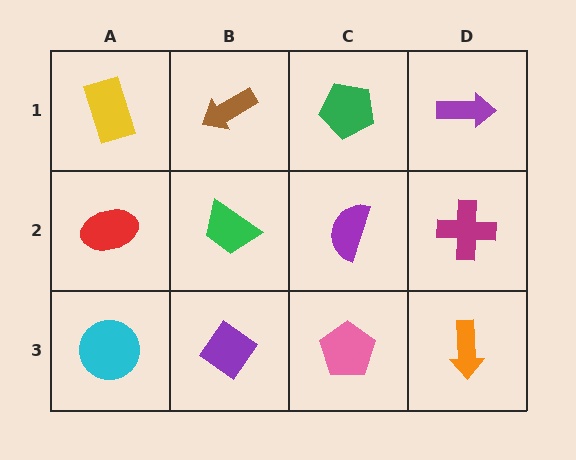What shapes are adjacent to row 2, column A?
A yellow rectangle (row 1, column A), a cyan circle (row 3, column A), a green trapezoid (row 2, column B).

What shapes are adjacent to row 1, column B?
A green trapezoid (row 2, column B), a yellow rectangle (row 1, column A), a green pentagon (row 1, column C).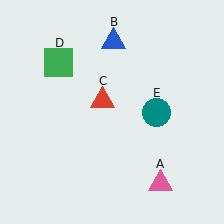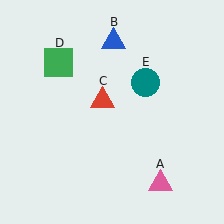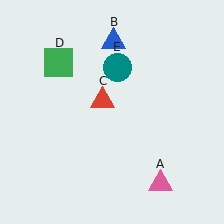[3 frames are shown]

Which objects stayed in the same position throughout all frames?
Pink triangle (object A) and blue triangle (object B) and red triangle (object C) and green square (object D) remained stationary.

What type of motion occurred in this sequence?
The teal circle (object E) rotated counterclockwise around the center of the scene.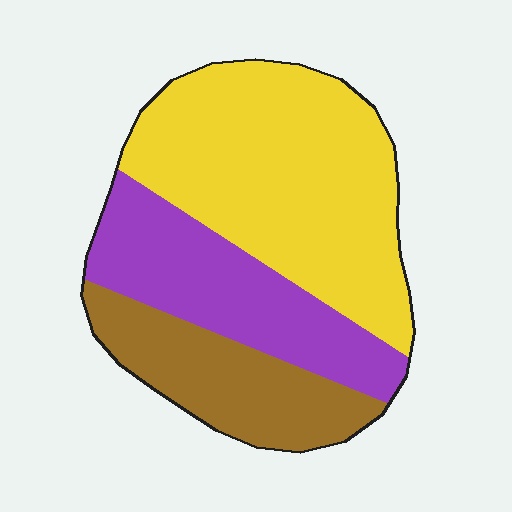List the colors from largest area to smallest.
From largest to smallest: yellow, purple, brown.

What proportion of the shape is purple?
Purple covers 28% of the shape.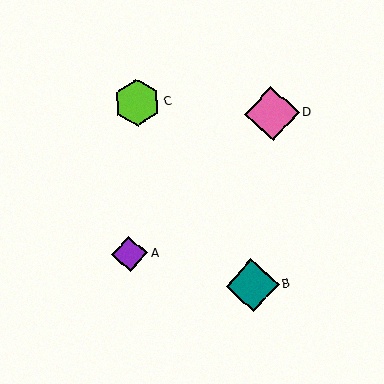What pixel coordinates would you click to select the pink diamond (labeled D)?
Click at (272, 114) to select the pink diamond D.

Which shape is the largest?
The pink diamond (labeled D) is the largest.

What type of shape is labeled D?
Shape D is a pink diamond.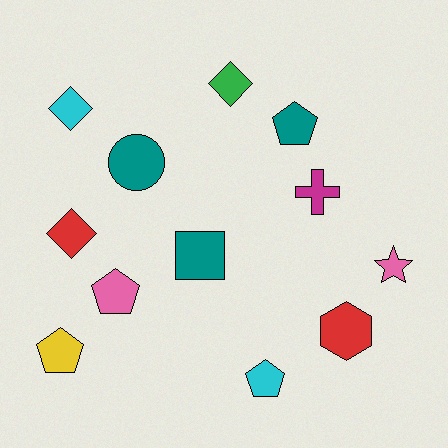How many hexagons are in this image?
There is 1 hexagon.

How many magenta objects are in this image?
There is 1 magenta object.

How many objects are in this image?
There are 12 objects.